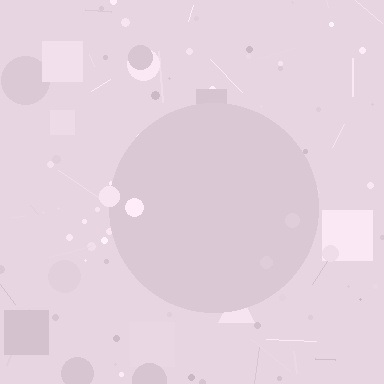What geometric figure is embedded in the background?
A circle is embedded in the background.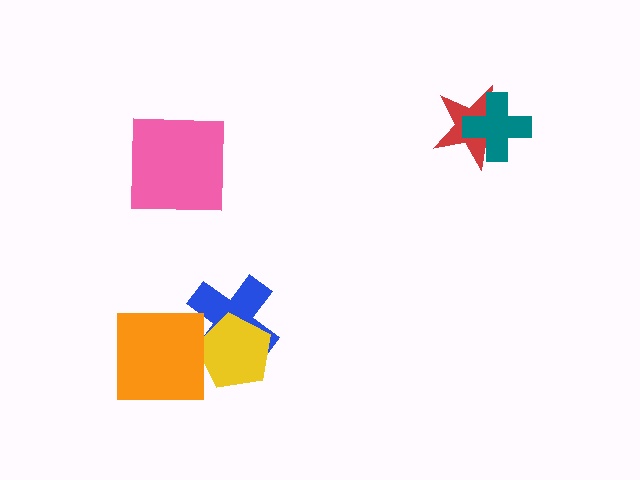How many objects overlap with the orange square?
1 object overlaps with the orange square.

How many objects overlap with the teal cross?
1 object overlaps with the teal cross.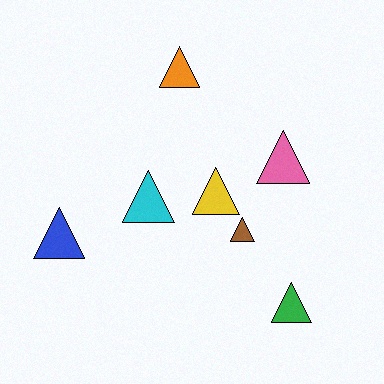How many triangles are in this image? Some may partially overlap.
There are 7 triangles.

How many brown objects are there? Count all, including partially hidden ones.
There is 1 brown object.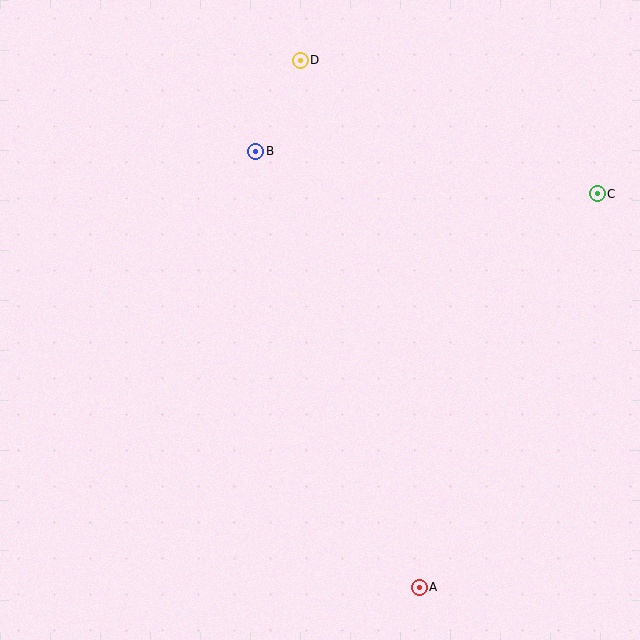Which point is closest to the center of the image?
Point B at (256, 151) is closest to the center.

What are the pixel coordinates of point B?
Point B is at (256, 151).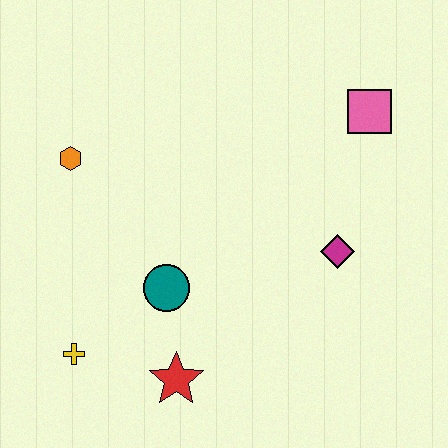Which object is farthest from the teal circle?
The pink square is farthest from the teal circle.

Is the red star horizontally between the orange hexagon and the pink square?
Yes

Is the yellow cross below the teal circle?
Yes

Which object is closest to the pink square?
The magenta diamond is closest to the pink square.